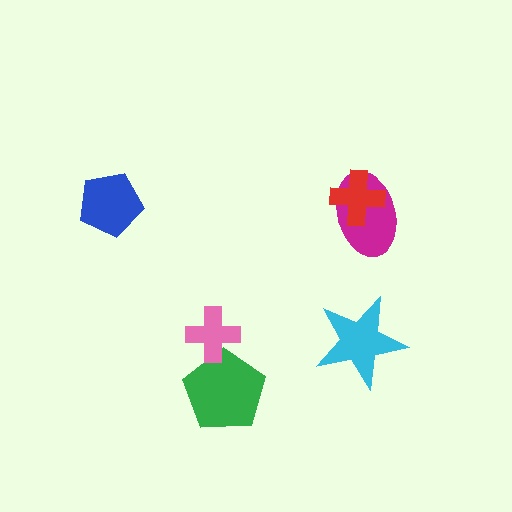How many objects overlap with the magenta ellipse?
1 object overlaps with the magenta ellipse.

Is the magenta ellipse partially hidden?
Yes, it is partially covered by another shape.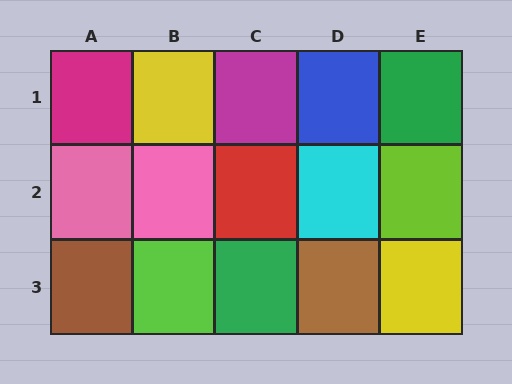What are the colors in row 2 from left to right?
Pink, pink, red, cyan, lime.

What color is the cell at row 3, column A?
Brown.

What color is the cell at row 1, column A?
Magenta.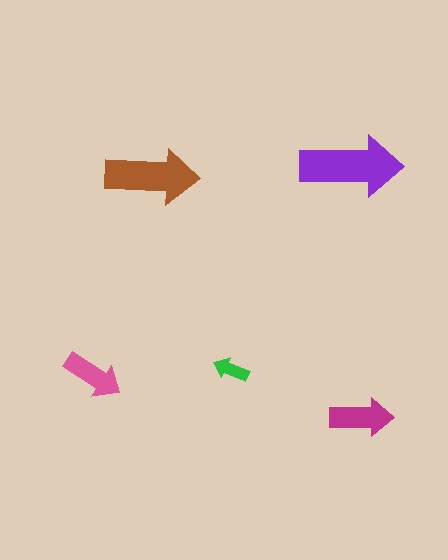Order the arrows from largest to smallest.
the purple one, the brown one, the magenta one, the pink one, the green one.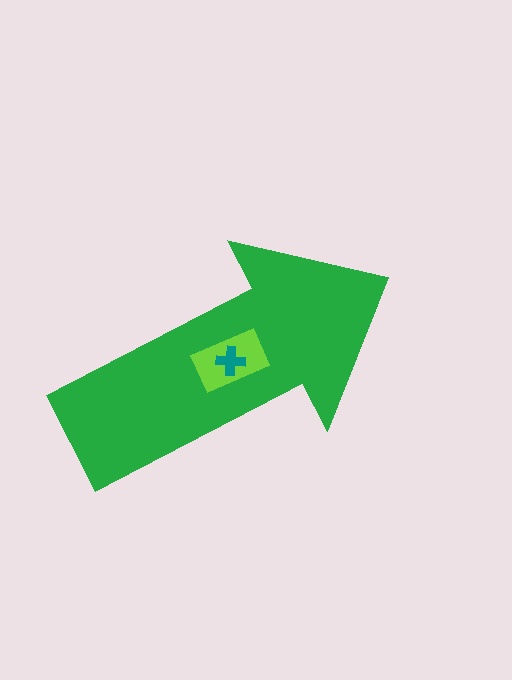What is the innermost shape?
The teal cross.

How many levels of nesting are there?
3.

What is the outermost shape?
The green arrow.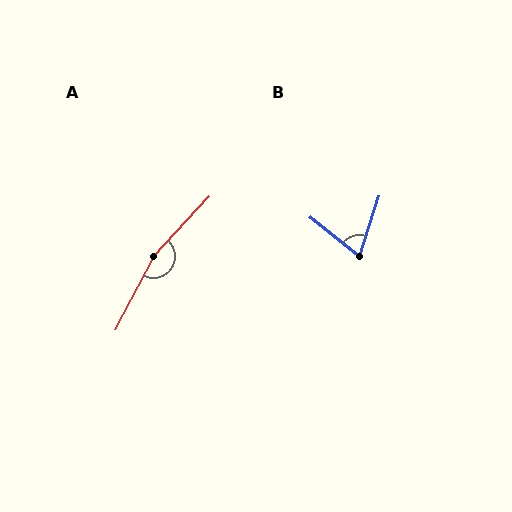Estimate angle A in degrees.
Approximately 165 degrees.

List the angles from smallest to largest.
B (69°), A (165°).